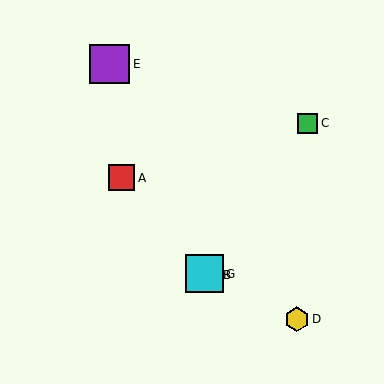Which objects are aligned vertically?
Objects B, F, G are aligned vertically.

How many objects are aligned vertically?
3 objects (B, F, G) are aligned vertically.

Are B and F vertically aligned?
Yes, both are at x≈205.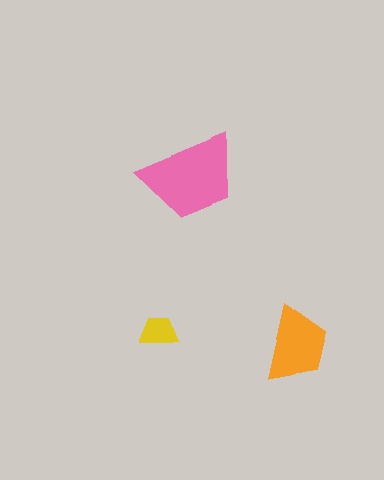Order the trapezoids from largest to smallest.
the pink one, the orange one, the yellow one.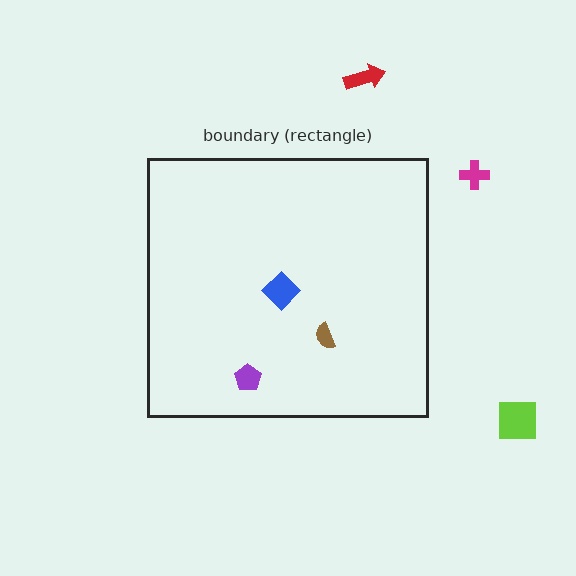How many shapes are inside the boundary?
3 inside, 3 outside.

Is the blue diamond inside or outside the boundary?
Inside.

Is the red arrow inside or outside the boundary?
Outside.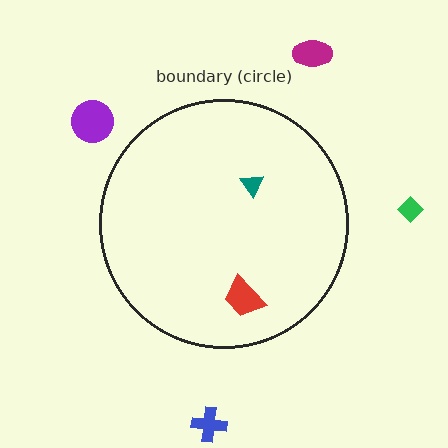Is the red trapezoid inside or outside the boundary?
Inside.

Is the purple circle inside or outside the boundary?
Outside.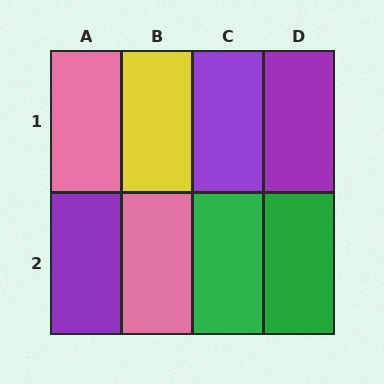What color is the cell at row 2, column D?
Green.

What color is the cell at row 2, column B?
Pink.